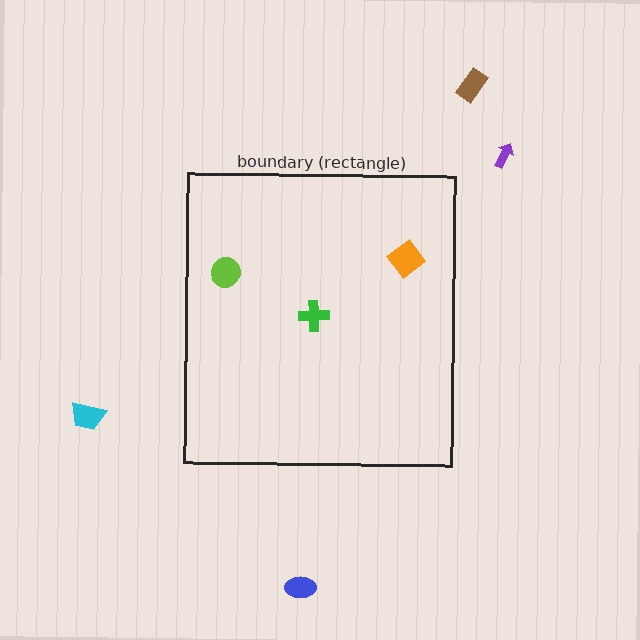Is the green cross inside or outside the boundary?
Inside.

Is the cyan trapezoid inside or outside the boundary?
Outside.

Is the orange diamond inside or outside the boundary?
Inside.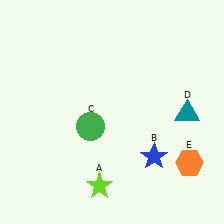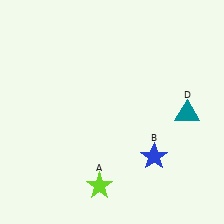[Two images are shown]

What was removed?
The orange hexagon (E), the green circle (C) were removed in Image 2.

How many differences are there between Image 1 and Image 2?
There are 2 differences between the two images.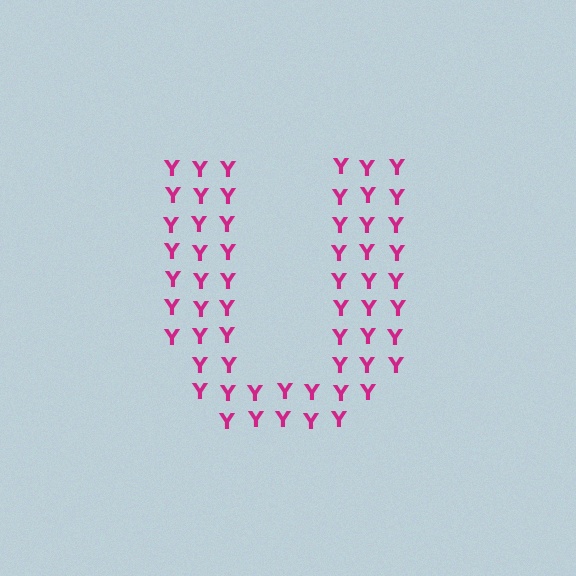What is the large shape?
The large shape is the letter U.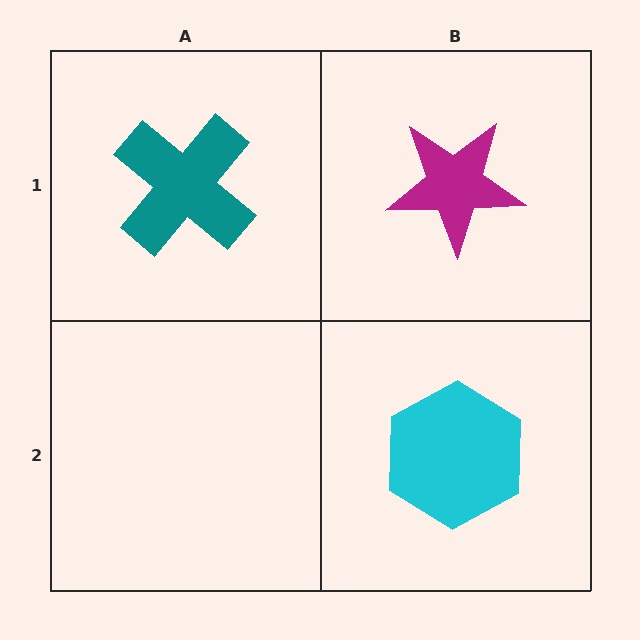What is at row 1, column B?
A magenta star.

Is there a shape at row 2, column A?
No, that cell is empty.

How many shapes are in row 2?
1 shape.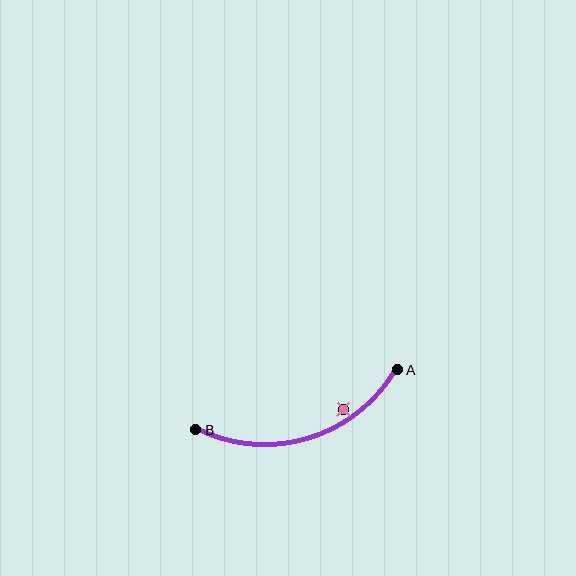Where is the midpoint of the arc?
The arc midpoint is the point on the curve farthest from the straight line joining A and B. It sits below that line.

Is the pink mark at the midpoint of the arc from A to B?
No — the pink mark does not lie on the arc at all. It sits slightly inside the curve.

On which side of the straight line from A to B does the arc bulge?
The arc bulges below the straight line connecting A and B.